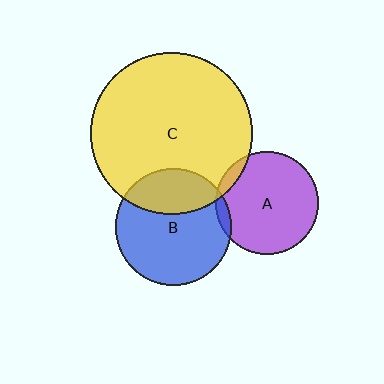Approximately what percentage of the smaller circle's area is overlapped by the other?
Approximately 5%.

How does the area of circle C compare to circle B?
Approximately 1.9 times.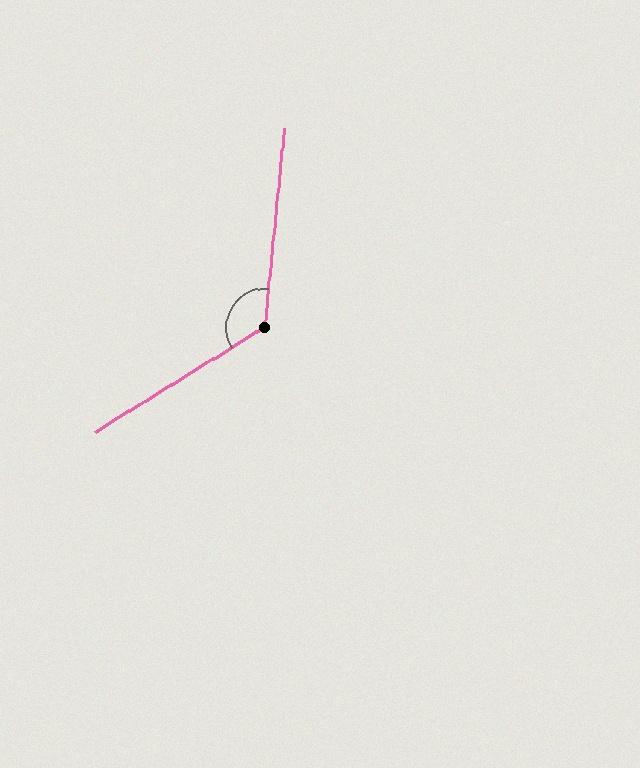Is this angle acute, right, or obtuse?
It is obtuse.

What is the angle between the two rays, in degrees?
Approximately 127 degrees.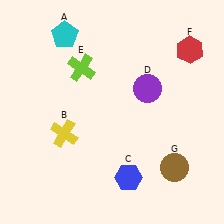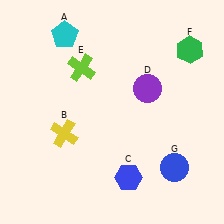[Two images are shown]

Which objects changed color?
F changed from red to green. G changed from brown to blue.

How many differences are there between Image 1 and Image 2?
There are 2 differences between the two images.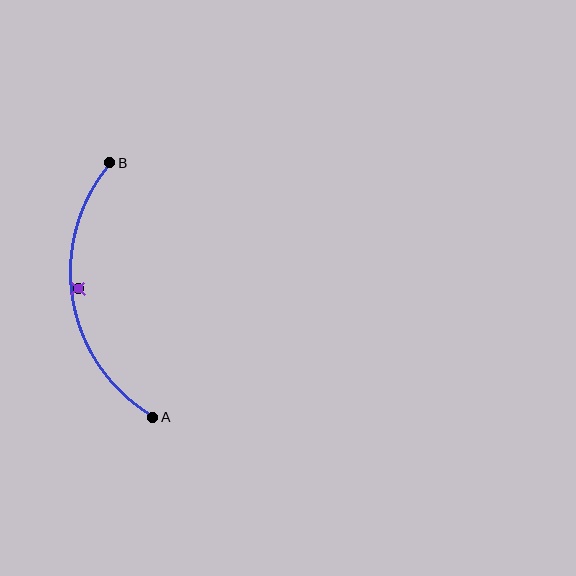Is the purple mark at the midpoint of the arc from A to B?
No — the purple mark does not lie on the arc at all. It sits slightly inside the curve.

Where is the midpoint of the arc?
The arc midpoint is the point on the curve farthest from the straight line joining A and B. It sits to the left of that line.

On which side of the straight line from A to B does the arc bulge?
The arc bulges to the left of the straight line connecting A and B.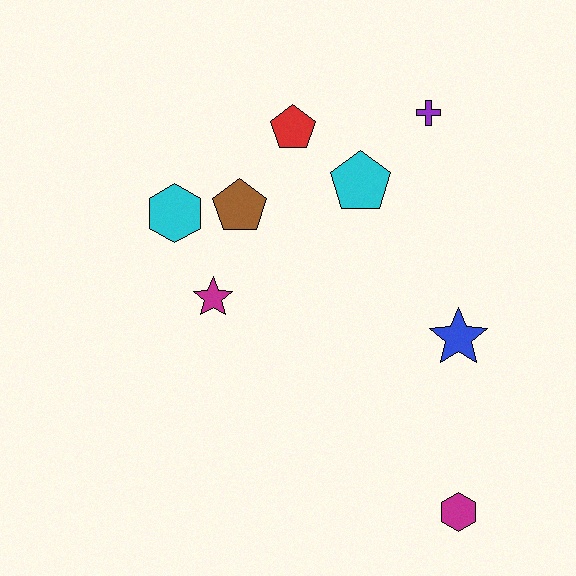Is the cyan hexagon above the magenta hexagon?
Yes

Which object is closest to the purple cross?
The cyan pentagon is closest to the purple cross.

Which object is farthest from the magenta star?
The magenta hexagon is farthest from the magenta star.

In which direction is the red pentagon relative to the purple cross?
The red pentagon is to the left of the purple cross.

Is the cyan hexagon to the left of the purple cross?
Yes